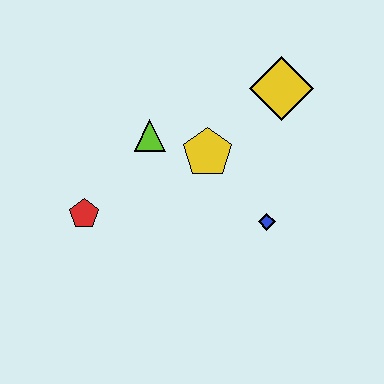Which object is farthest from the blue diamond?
The red pentagon is farthest from the blue diamond.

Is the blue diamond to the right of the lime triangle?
Yes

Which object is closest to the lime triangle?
The yellow pentagon is closest to the lime triangle.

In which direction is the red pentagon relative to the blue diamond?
The red pentagon is to the left of the blue diamond.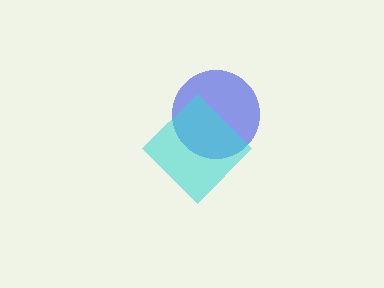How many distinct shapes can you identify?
There are 2 distinct shapes: a blue circle, a cyan diamond.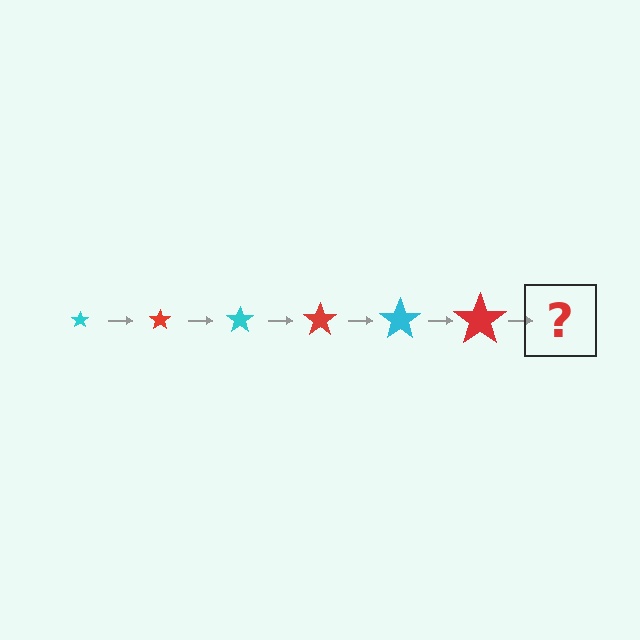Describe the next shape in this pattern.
It should be a cyan star, larger than the previous one.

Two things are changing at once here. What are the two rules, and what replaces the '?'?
The two rules are that the star grows larger each step and the color cycles through cyan and red. The '?' should be a cyan star, larger than the previous one.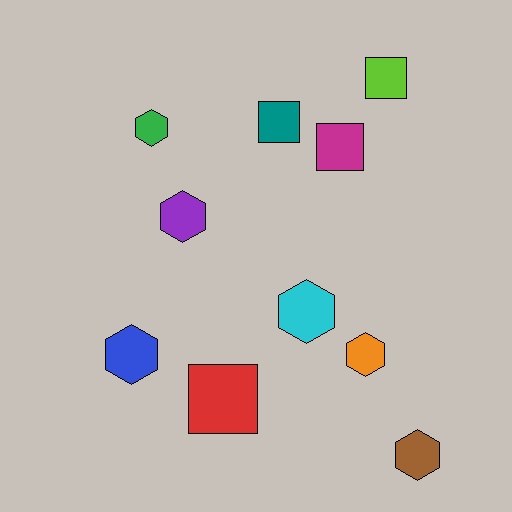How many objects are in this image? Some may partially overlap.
There are 10 objects.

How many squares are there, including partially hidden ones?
There are 4 squares.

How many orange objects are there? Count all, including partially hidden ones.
There is 1 orange object.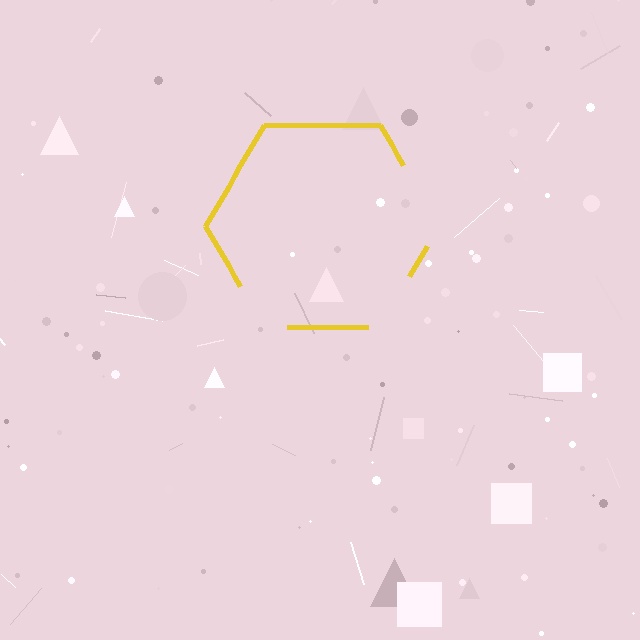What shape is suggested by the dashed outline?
The dashed outline suggests a hexagon.